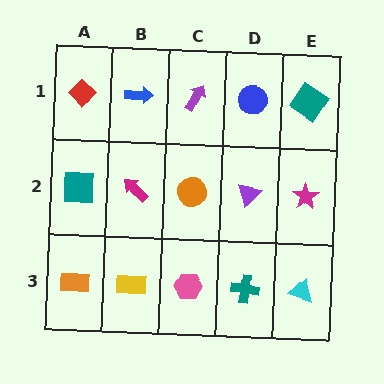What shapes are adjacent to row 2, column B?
A blue arrow (row 1, column B), a yellow rectangle (row 3, column B), a teal square (row 2, column A), an orange circle (row 2, column C).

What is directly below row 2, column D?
A teal cross.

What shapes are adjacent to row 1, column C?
An orange circle (row 2, column C), a blue arrow (row 1, column B), a blue circle (row 1, column D).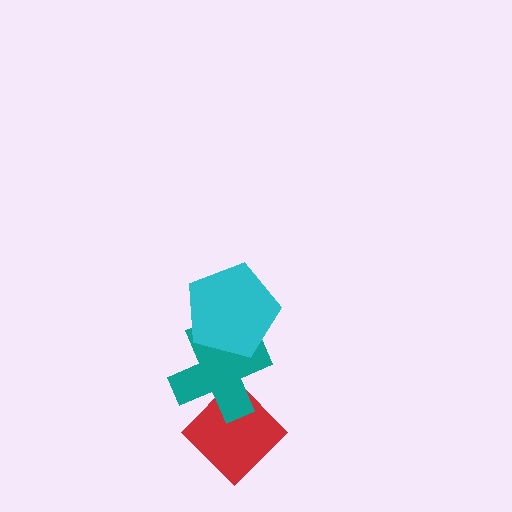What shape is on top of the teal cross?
The cyan pentagon is on top of the teal cross.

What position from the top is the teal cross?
The teal cross is 2nd from the top.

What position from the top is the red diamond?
The red diamond is 3rd from the top.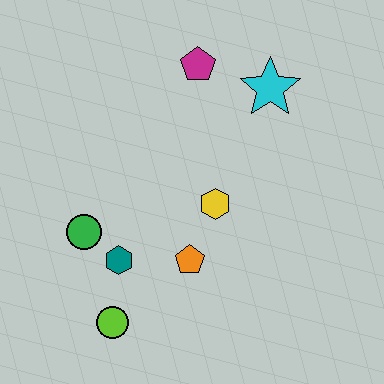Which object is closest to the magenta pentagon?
The cyan star is closest to the magenta pentagon.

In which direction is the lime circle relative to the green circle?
The lime circle is below the green circle.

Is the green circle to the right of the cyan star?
No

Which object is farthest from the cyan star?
The lime circle is farthest from the cyan star.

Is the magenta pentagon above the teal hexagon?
Yes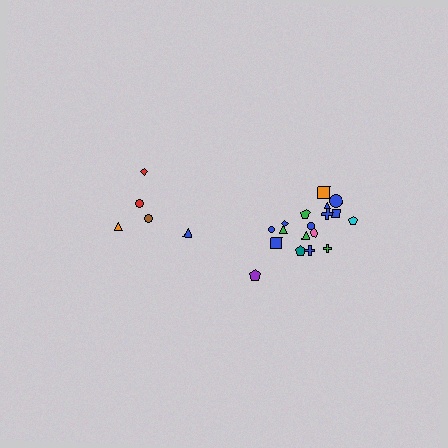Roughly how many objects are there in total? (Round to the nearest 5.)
Roughly 25 objects in total.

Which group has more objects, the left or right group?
The right group.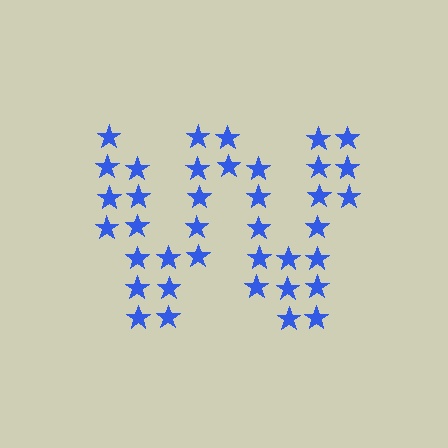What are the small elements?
The small elements are stars.